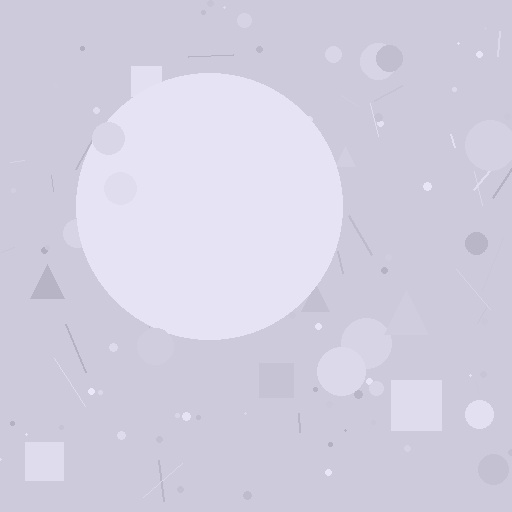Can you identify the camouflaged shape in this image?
The camouflaged shape is a circle.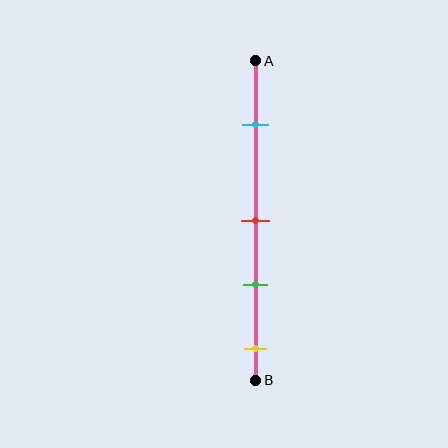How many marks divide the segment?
There are 4 marks dividing the segment.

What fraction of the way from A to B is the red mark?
The red mark is approximately 50% (0.5) of the way from A to B.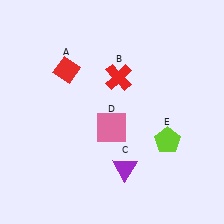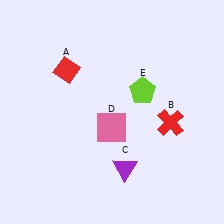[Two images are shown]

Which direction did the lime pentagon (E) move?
The lime pentagon (E) moved up.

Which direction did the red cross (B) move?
The red cross (B) moved right.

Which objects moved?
The objects that moved are: the red cross (B), the lime pentagon (E).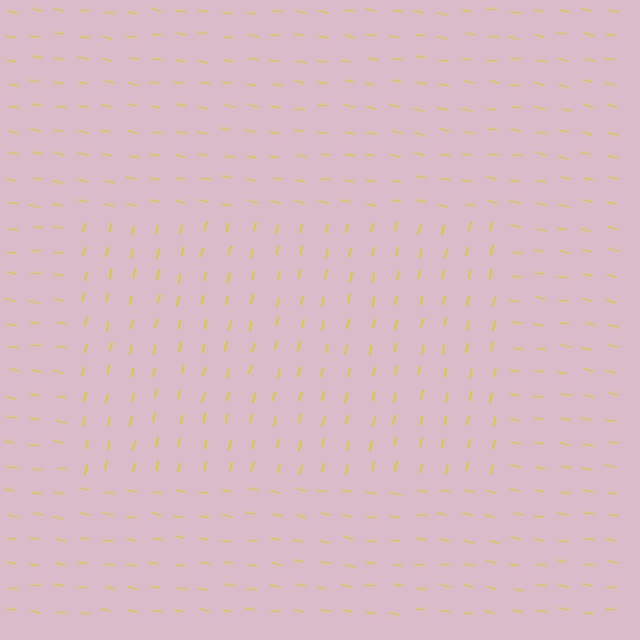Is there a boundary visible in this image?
Yes, there is a texture boundary formed by a change in line orientation.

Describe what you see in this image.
The image is filled with small yellow line segments. A rectangle region in the image has lines oriented differently from the surrounding lines, creating a visible texture boundary.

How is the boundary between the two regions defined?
The boundary is defined purely by a change in line orientation (approximately 89 degrees difference). All lines are the same color and thickness.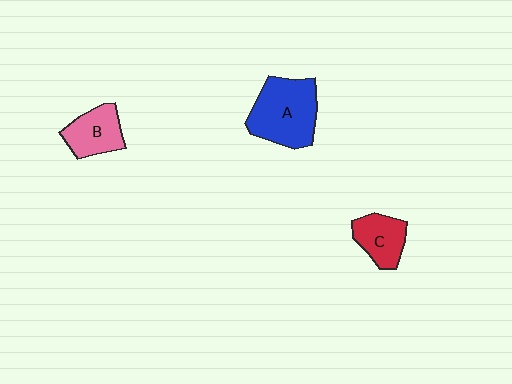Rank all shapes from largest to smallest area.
From largest to smallest: A (blue), B (pink), C (red).